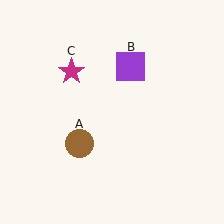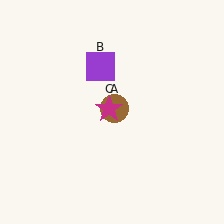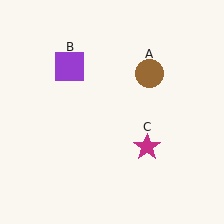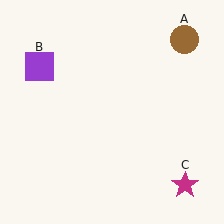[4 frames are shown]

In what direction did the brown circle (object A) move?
The brown circle (object A) moved up and to the right.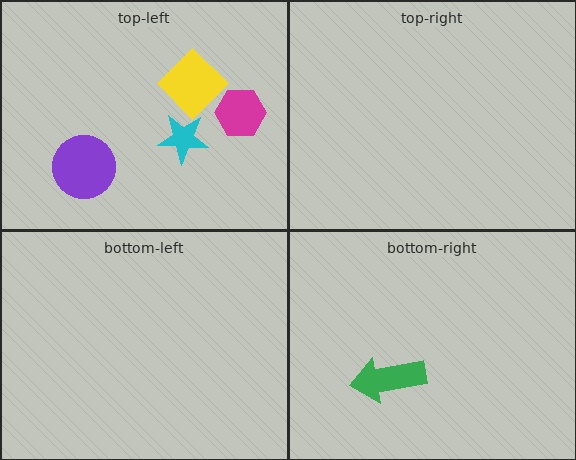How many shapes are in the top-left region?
4.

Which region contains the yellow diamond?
The top-left region.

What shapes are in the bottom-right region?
The green arrow.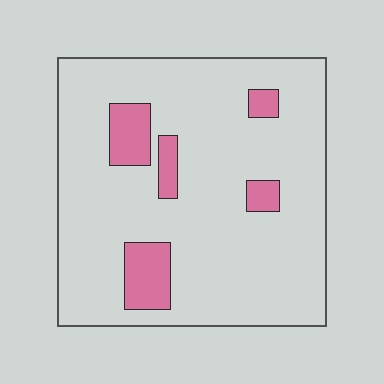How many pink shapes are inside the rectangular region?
5.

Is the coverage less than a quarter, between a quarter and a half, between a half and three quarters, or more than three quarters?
Less than a quarter.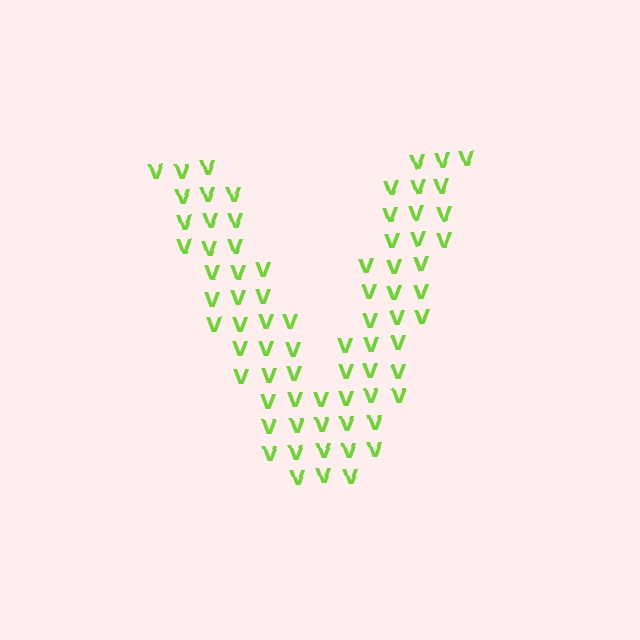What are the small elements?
The small elements are letter V's.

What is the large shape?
The large shape is the letter V.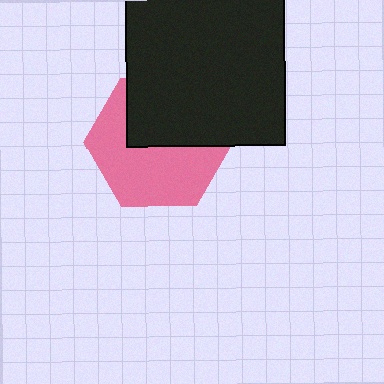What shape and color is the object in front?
The object in front is a black square.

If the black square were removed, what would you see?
You would see the complete pink hexagon.